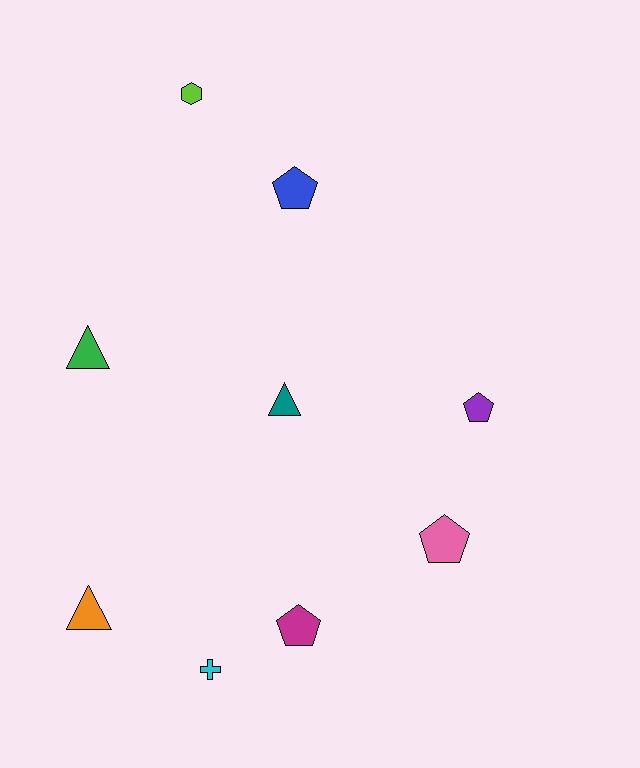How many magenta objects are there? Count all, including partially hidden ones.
There is 1 magenta object.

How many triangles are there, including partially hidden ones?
There are 3 triangles.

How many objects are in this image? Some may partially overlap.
There are 9 objects.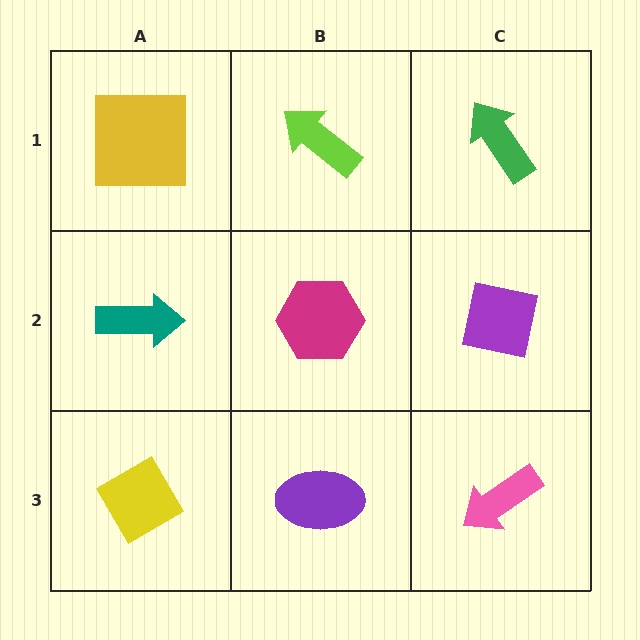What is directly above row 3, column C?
A purple square.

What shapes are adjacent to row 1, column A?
A teal arrow (row 2, column A), a lime arrow (row 1, column B).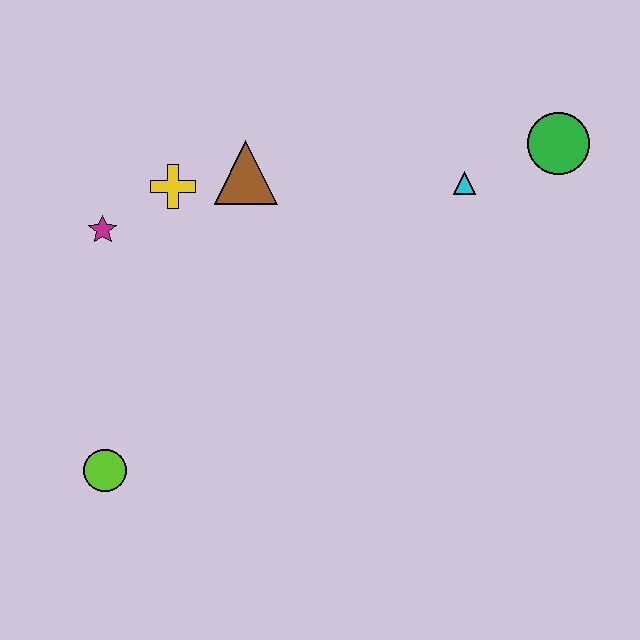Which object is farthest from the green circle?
The lime circle is farthest from the green circle.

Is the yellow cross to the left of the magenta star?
No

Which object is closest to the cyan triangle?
The green circle is closest to the cyan triangle.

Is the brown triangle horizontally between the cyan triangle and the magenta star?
Yes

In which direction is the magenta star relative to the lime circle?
The magenta star is above the lime circle.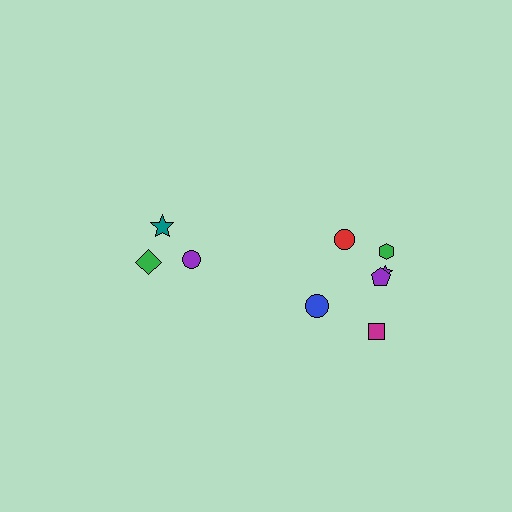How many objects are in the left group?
There are 3 objects.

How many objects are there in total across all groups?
There are 9 objects.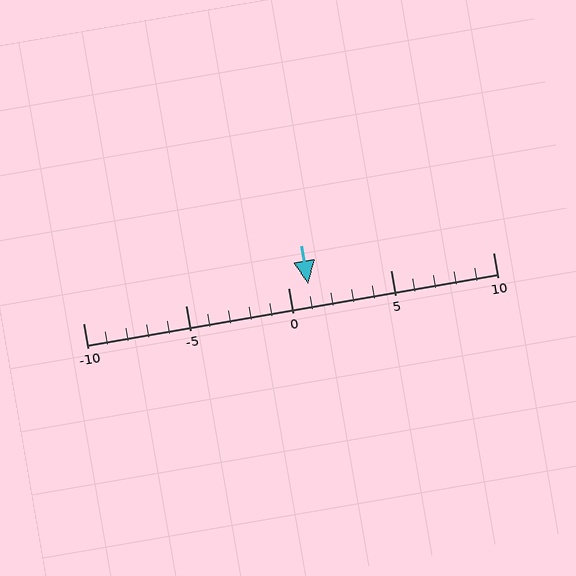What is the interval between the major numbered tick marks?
The major tick marks are spaced 5 units apart.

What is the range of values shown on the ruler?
The ruler shows values from -10 to 10.